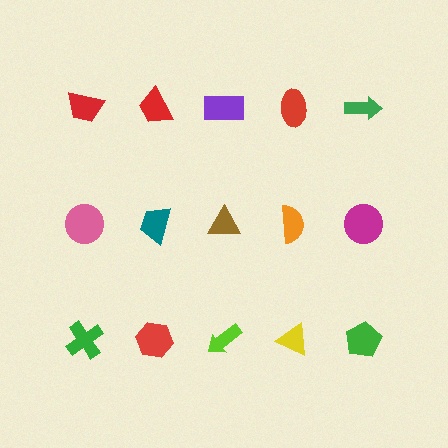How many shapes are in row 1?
5 shapes.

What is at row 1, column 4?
A red ellipse.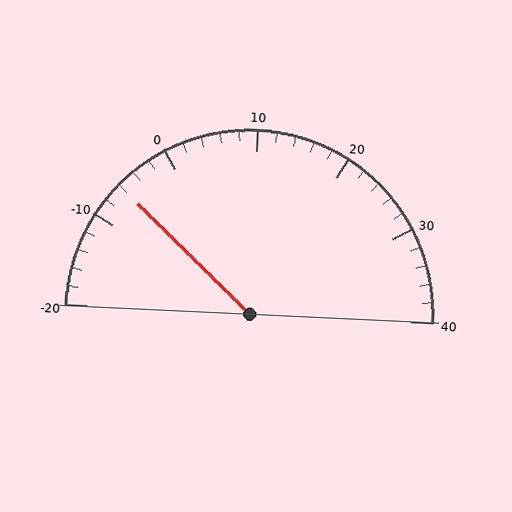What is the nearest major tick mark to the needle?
The nearest major tick mark is -10.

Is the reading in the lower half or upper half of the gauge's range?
The reading is in the lower half of the range (-20 to 40).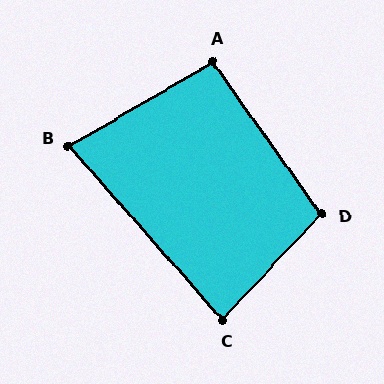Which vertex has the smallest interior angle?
B, at approximately 79 degrees.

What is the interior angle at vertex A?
Approximately 95 degrees (obtuse).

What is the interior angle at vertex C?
Approximately 85 degrees (acute).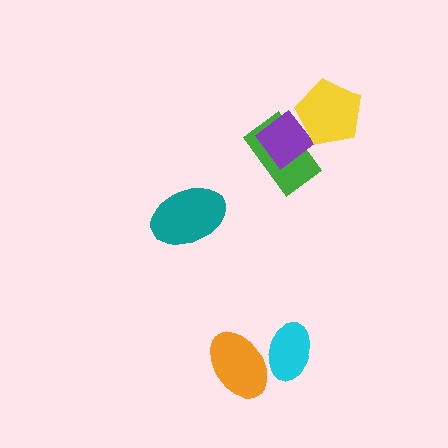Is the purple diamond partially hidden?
Yes, it is partially covered by another shape.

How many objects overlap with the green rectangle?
2 objects overlap with the green rectangle.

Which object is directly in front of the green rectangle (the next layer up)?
The purple diamond is directly in front of the green rectangle.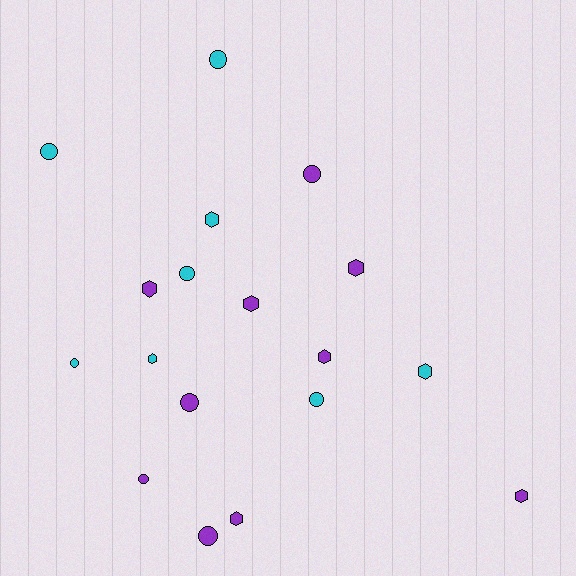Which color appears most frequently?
Purple, with 10 objects.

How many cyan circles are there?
There are 5 cyan circles.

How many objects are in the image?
There are 18 objects.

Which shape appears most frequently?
Hexagon, with 9 objects.